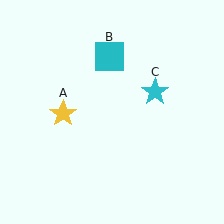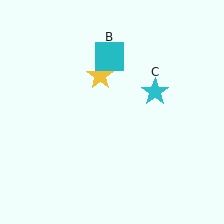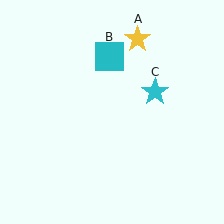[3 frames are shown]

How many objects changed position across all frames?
1 object changed position: yellow star (object A).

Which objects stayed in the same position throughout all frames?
Cyan square (object B) and cyan star (object C) remained stationary.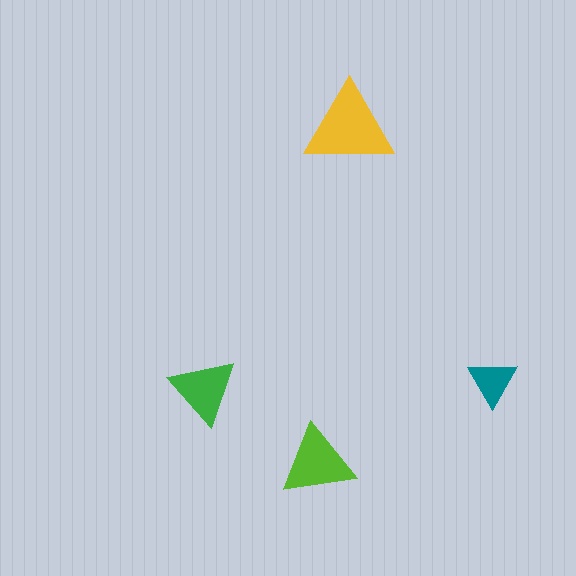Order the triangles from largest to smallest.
the yellow one, the lime one, the green one, the teal one.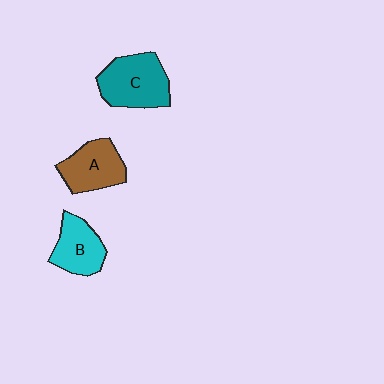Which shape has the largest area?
Shape C (teal).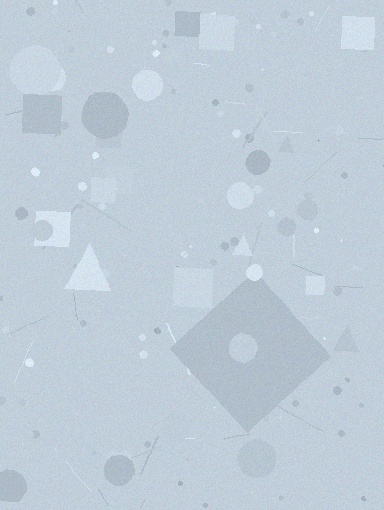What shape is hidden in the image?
A diamond is hidden in the image.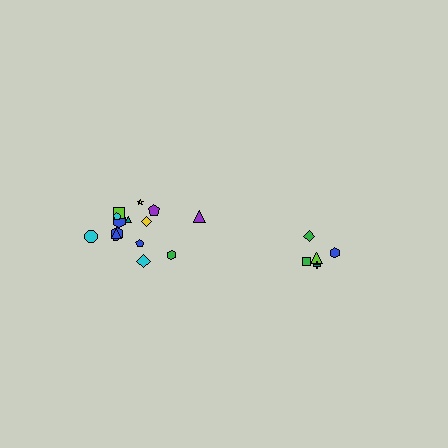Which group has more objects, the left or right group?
The left group.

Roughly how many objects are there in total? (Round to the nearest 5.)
Roughly 20 objects in total.